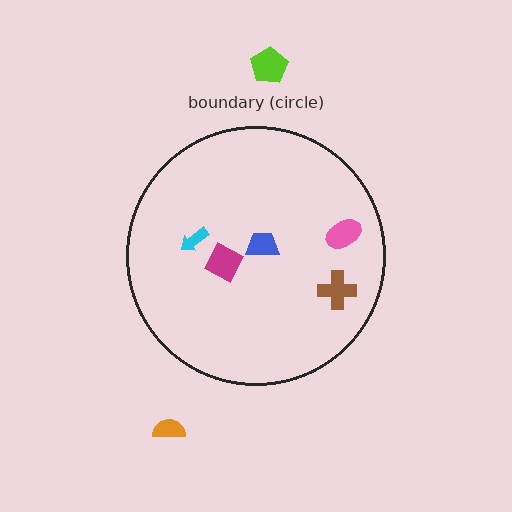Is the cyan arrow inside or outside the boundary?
Inside.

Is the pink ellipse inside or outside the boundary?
Inside.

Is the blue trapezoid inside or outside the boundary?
Inside.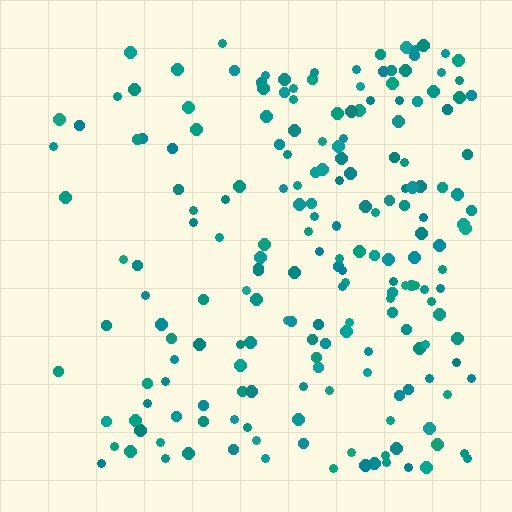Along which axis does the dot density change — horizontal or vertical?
Horizontal.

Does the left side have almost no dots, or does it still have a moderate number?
Still a moderate number, just noticeably fewer than the right.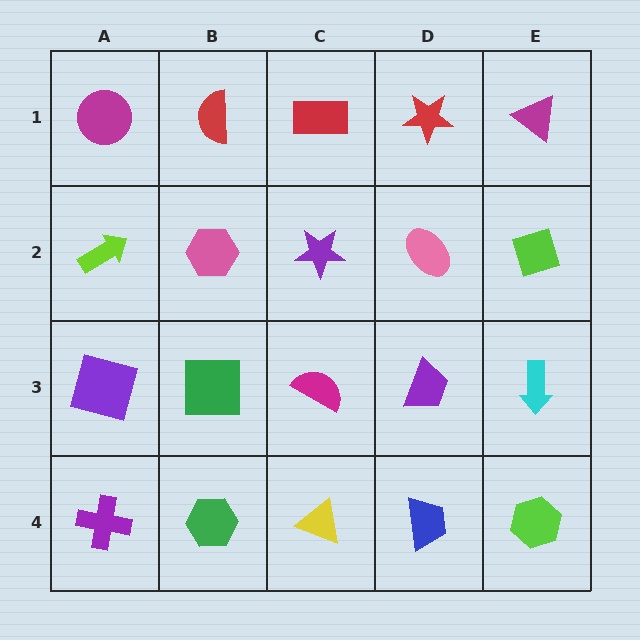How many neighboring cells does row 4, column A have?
2.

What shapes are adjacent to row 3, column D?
A pink ellipse (row 2, column D), a blue trapezoid (row 4, column D), a magenta semicircle (row 3, column C), a cyan arrow (row 3, column E).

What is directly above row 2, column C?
A red rectangle.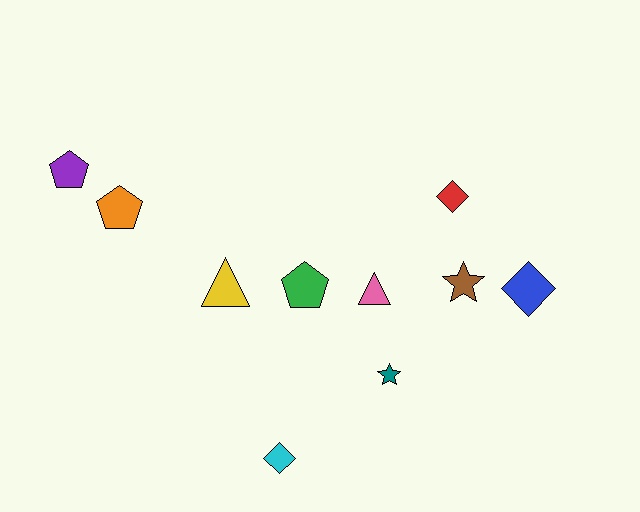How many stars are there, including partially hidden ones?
There are 2 stars.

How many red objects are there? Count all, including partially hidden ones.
There is 1 red object.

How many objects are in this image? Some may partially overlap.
There are 10 objects.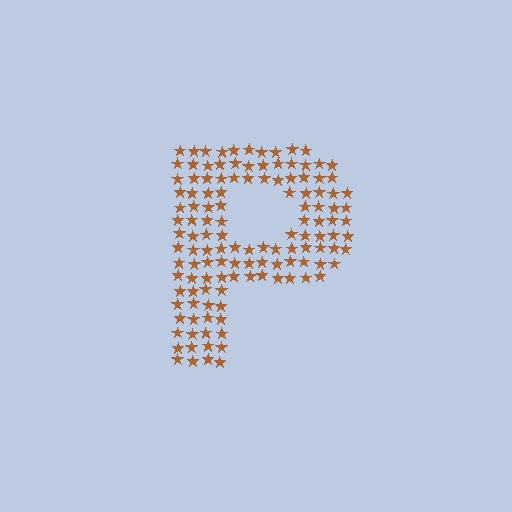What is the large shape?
The large shape is the letter P.